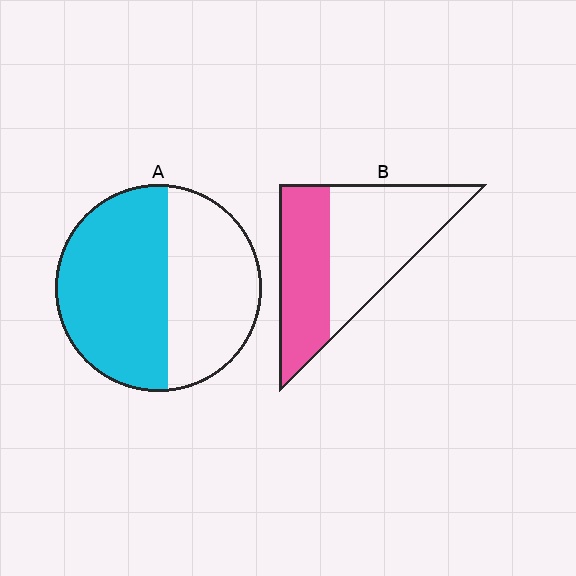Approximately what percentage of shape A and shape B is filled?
A is approximately 55% and B is approximately 45%.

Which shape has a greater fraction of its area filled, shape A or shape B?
Shape A.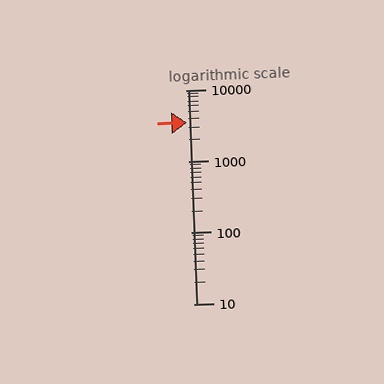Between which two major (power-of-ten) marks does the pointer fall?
The pointer is between 1000 and 10000.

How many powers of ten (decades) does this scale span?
The scale spans 3 decades, from 10 to 10000.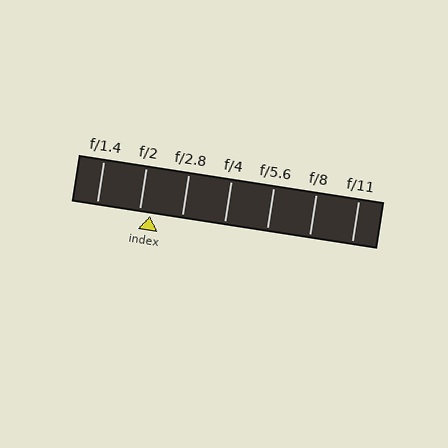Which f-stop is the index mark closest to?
The index mark is closest to f/2.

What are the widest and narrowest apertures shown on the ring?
The widest aperture shown is f/1.4 and the narrowest is f/11.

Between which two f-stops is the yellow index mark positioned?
The index mark is between f/2 and f/2.8.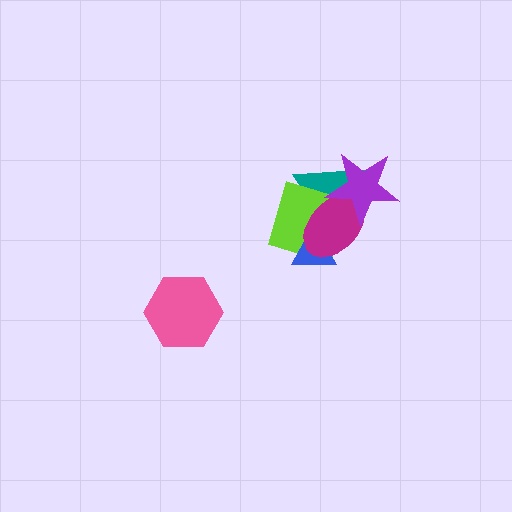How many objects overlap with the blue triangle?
3 objects overlap with the blue triangle.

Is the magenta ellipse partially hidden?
Yes, it is partially covered by another shape.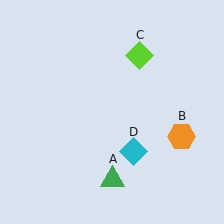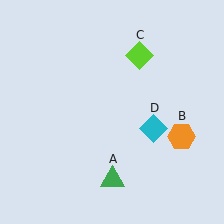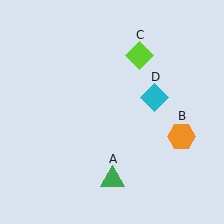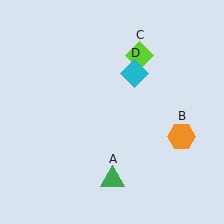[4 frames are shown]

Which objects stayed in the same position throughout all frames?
Green triangle (object A) and orange hexagon (object B) and lime diamond (object C) remained stationary.